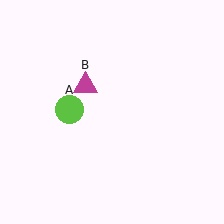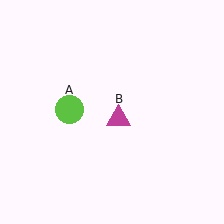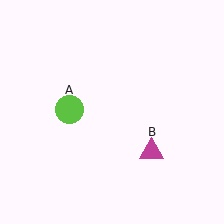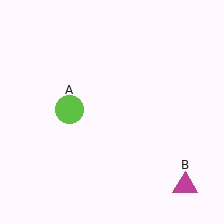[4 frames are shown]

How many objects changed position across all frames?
1 object changed position: magenta triangle (object B).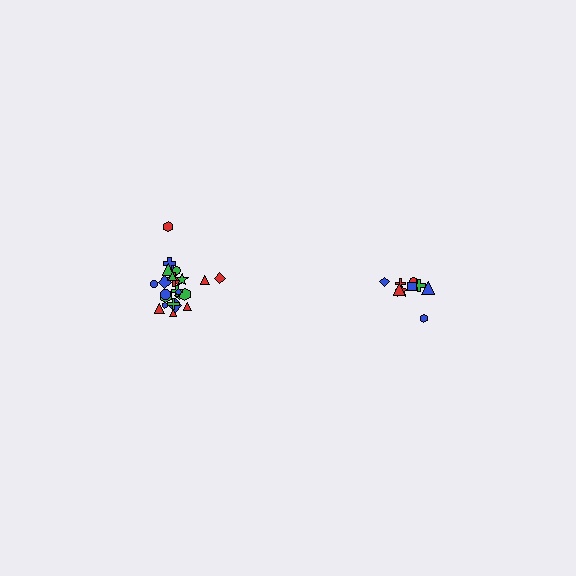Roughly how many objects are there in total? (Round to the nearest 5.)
Roughly 35 objects in total.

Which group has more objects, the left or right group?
The left group.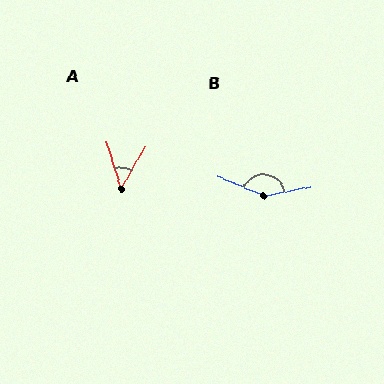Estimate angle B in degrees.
Approximately 147 degrees.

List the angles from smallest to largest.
A (48°), B (147°).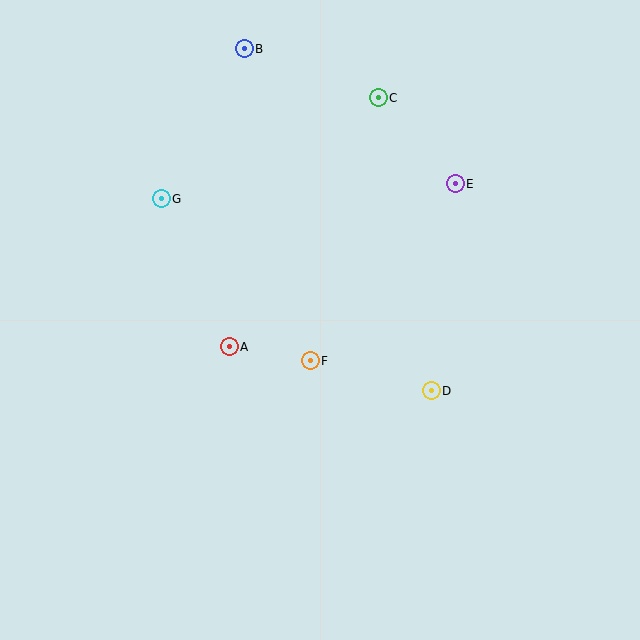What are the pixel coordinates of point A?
Point A is at (229, 347).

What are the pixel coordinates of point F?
Point F is at (310, 361).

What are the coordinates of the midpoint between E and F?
The midpoint between E and F is at (383, 272).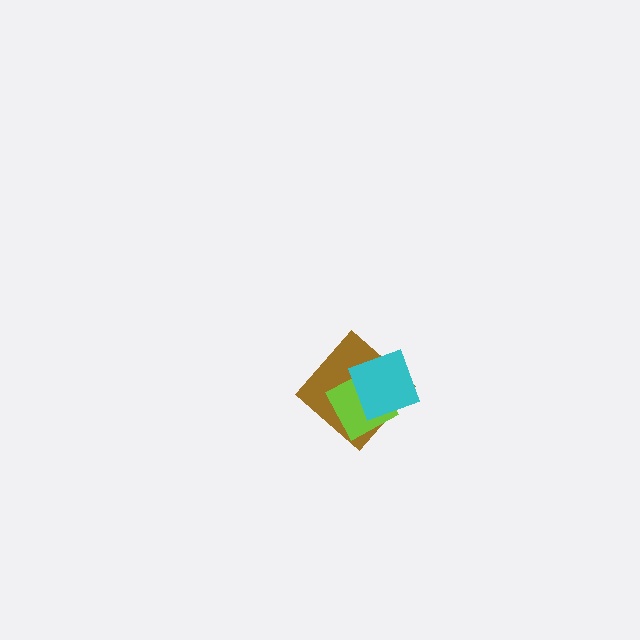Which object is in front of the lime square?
The cyan square is in front of the lime square.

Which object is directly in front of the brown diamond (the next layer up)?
The lime square is directly in front of the brown diamond.